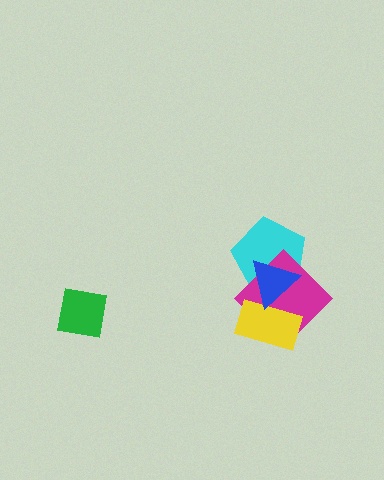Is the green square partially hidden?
No, no other shape covers it.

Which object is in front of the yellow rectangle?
The blue triangle is in front of the yellow rectangle.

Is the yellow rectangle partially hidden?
Yes, it is partially covered by another shape.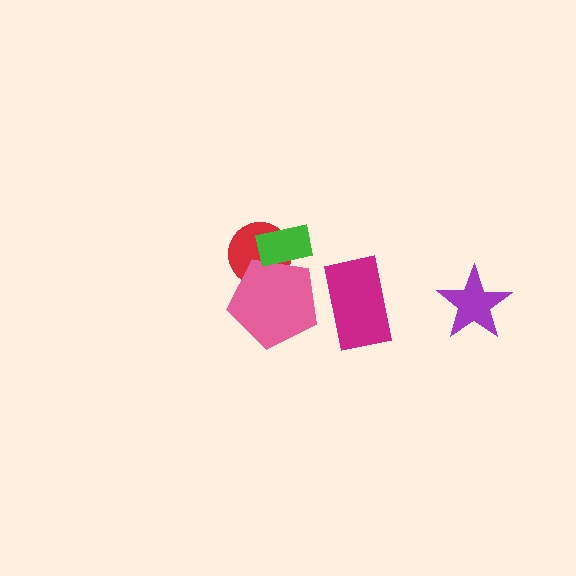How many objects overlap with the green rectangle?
2 objects overlap with the green rectangle.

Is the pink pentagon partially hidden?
Yes, it is partially covered by another shape.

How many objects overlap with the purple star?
0 objects overlap with the purple star.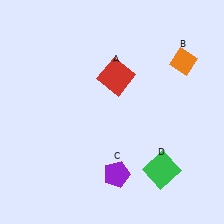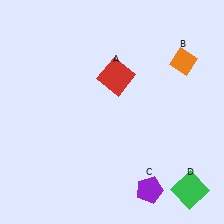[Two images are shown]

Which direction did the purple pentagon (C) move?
The purple pentagon (C) moved right.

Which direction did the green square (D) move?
The green square (D) moved right.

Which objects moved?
The objects that moved are: the purple pentagon (C), the green square (D).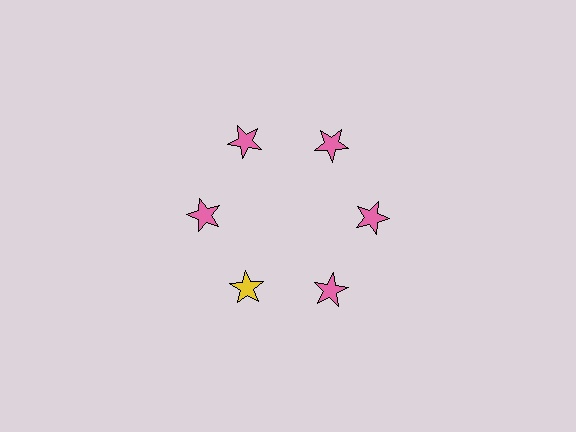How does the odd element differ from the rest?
It has a different color: yellow instead of pink.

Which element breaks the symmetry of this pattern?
The yellow star at roughly the 7 o'clock position breaks the symmetry. All other shapes are pink stars.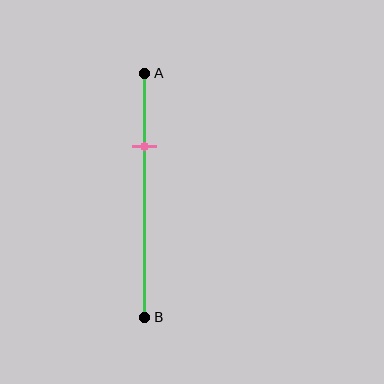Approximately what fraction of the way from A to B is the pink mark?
The pink mark is approximately 30% of the way from A to B.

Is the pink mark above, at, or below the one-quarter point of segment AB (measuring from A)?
The pink mark is below the one-quarter point of segment AB.